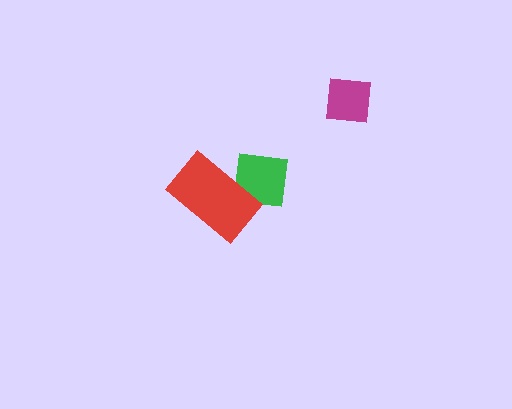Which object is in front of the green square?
The red rectangle is in front of the green square.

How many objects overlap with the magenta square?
0 objects overlap with the magenta square.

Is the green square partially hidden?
Yes, it is partially covered by another shape.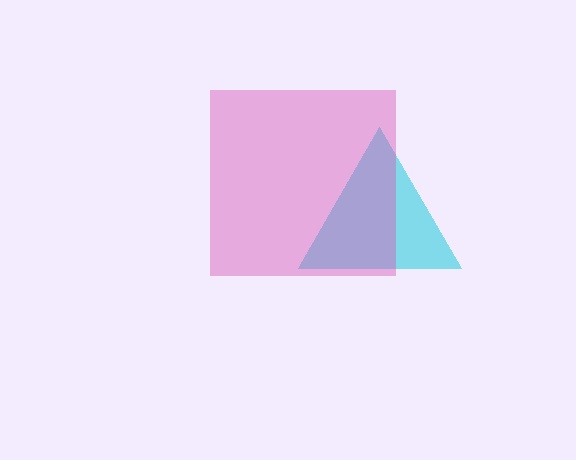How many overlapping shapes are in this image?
There are 2 overlapping shapes in the image.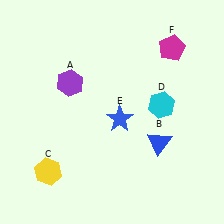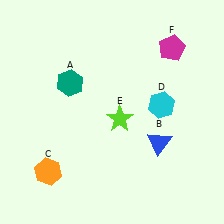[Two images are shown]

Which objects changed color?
A changed from purple to teal. C changed from yellow to orange. E changed from blue to lime.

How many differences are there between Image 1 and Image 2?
There are 3 differences between the two images.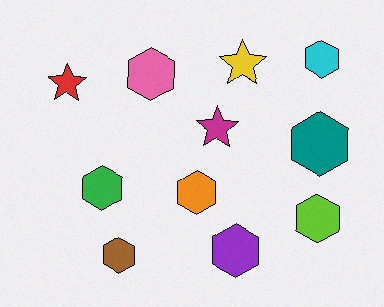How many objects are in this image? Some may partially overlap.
There are 11 objects.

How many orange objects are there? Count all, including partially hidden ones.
There is 1 orange object.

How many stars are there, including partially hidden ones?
There are 3 stars.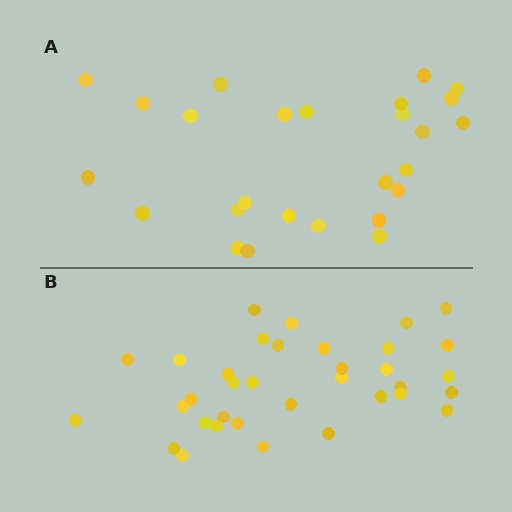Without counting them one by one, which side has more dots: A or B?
Region B (the bottom region) has more dots.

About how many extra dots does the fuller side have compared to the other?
Region B has roughly 8 or so more dots than region A.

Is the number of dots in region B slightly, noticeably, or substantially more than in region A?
Region B has noticeably more, but not dramatically so. The ratio is roughly 1.3 to 1.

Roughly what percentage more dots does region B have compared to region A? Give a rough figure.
About 35% more.